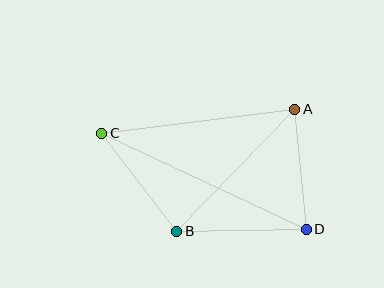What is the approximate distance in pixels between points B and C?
The distance between B and C is approximately 123 pixels.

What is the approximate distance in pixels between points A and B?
The distance between A and B is approximately 170 pixels.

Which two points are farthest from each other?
Points C and D are farthest from each other.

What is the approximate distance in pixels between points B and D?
The distance between B and D is approximately 129 pixels.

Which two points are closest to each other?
Points A and D are closest to each other.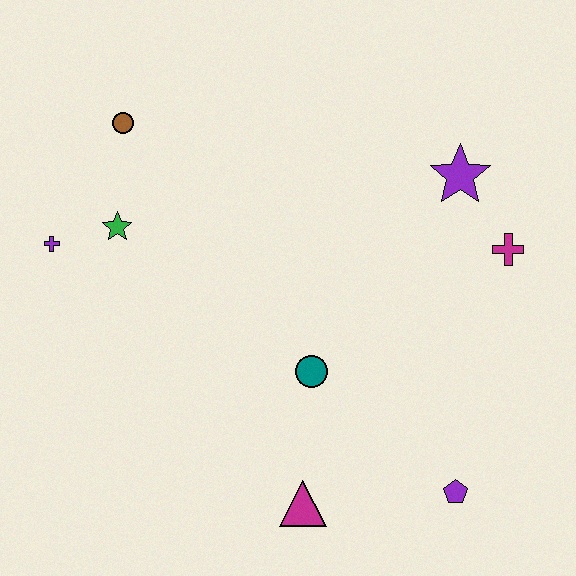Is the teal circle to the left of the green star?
No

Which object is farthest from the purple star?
The purple cross is farthest from the purple star.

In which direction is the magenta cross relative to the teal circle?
The magenta cross is to the right of the teal circle.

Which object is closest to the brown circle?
The green star is closest to the brown circle.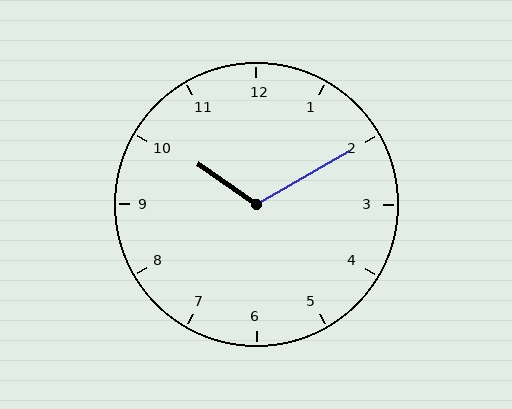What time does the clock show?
10:10.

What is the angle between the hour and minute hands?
Approximately 115 degrees.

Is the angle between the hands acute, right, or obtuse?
It is obtuse.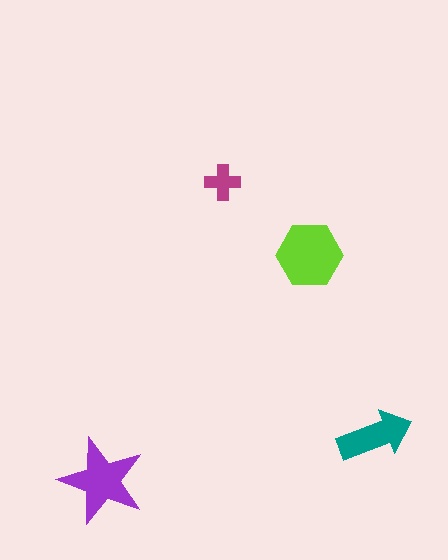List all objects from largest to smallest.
The lime hexagon, the purple star, the teal arrow, the magenta cross.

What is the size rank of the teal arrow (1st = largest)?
3rd.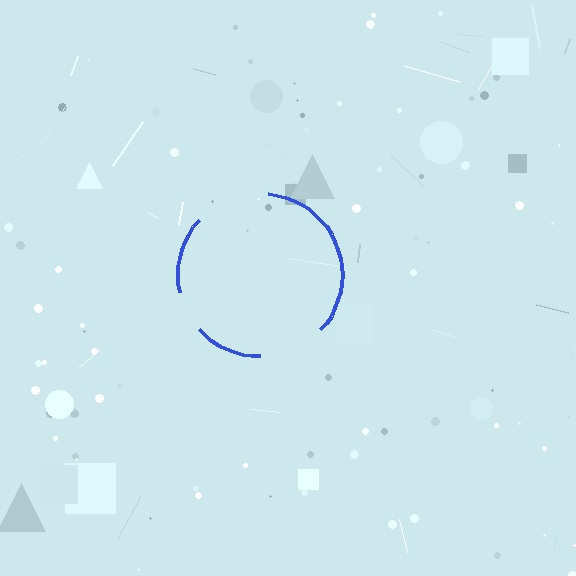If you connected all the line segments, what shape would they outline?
They would outline a circle.